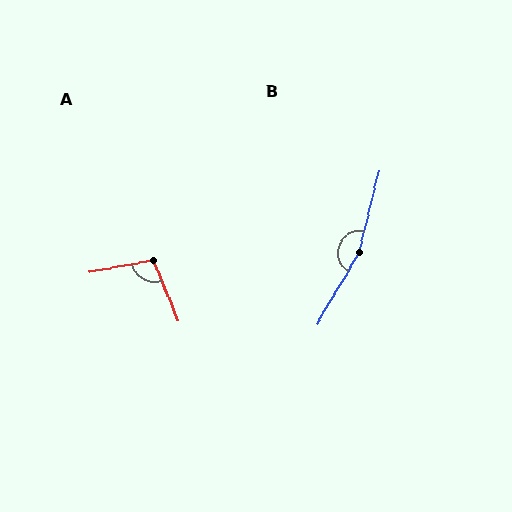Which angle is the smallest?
A, at approximately 101 degrees.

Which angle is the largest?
B, at approximately 163 degrees.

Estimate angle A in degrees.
Approximately 101 degrees.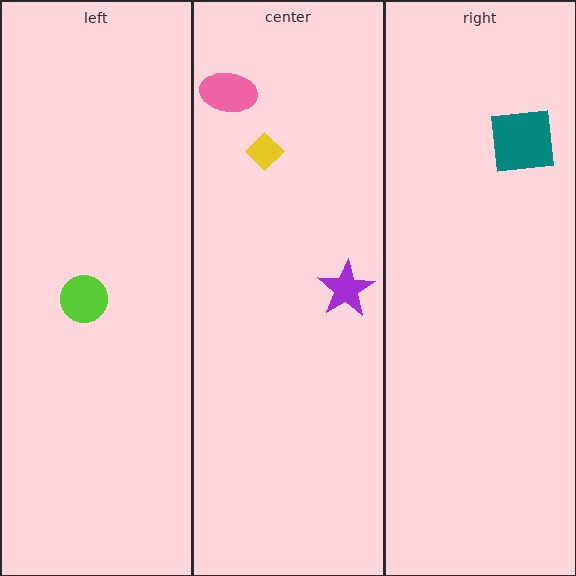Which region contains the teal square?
The right region.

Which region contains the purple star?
The center region.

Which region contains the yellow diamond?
The center region.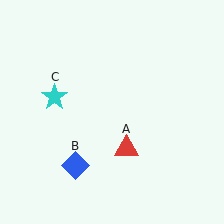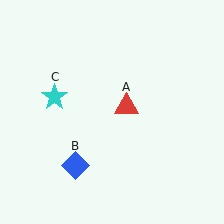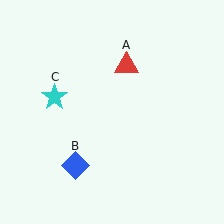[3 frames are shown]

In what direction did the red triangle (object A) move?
The red triangle (object A) moved up.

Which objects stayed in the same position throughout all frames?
Blue diamond (object B) and cyan star (object C) remained stationary.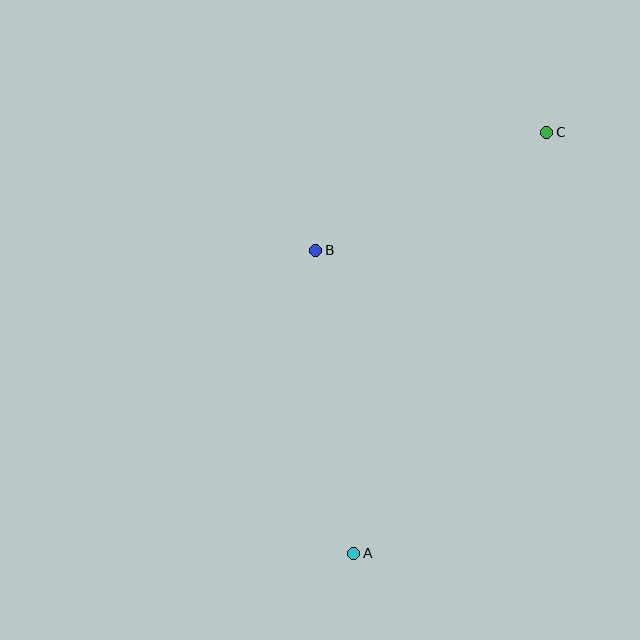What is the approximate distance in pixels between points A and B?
The distance between A and B is approximately 305 pixels.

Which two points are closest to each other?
Points B and C are closest to each other.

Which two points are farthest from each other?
Points A and C are farthest from each other.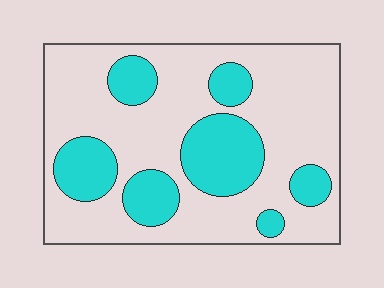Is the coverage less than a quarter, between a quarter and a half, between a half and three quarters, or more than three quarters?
Between a quarter and a half.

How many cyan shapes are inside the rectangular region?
7.